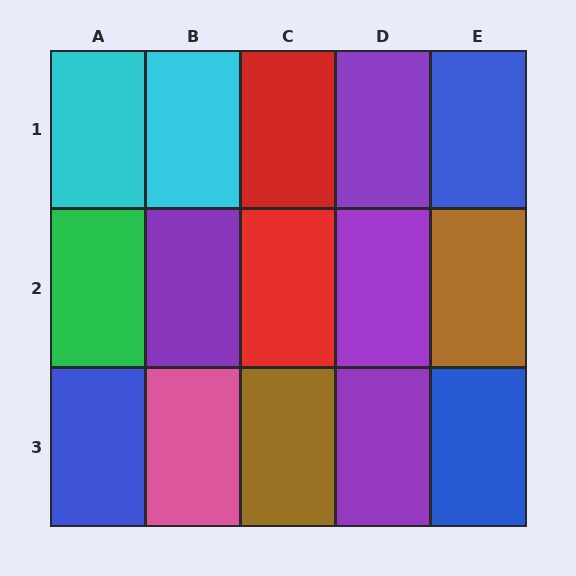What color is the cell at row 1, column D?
Purple.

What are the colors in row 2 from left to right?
Green, purple, red, purple, brown.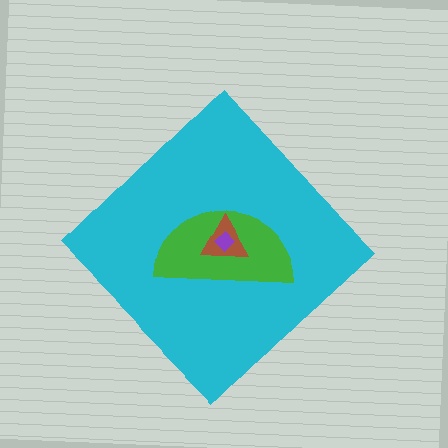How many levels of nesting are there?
4.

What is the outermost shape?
The cyan diamond.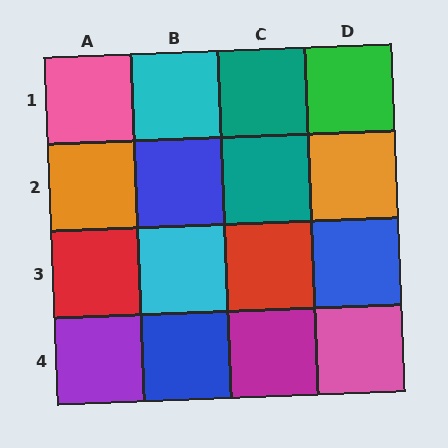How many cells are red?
2 cells are red.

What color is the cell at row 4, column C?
Magenta.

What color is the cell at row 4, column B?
Blue.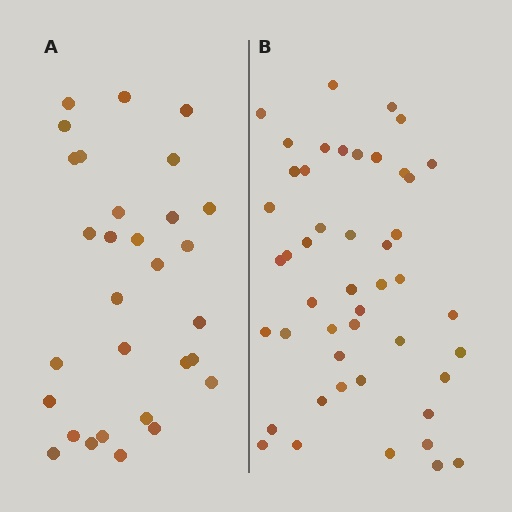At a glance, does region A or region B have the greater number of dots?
Region B (the right region) has more dots.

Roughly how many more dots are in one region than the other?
Region B has approximately 15 more dots than region A.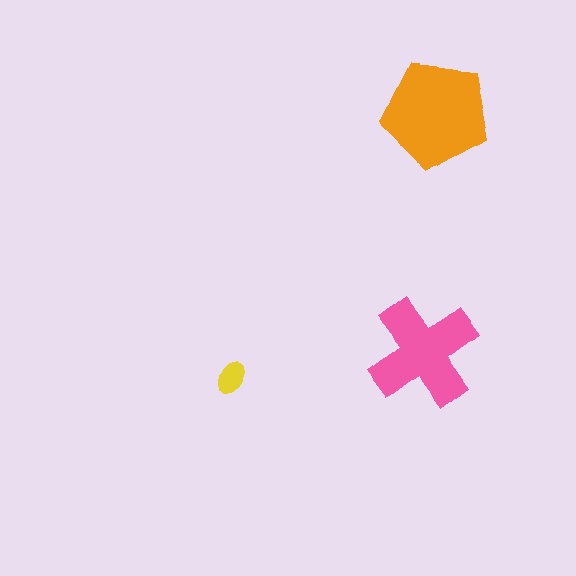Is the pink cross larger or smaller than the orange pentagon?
Smaller.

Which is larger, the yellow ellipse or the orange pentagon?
The orange pentagon.